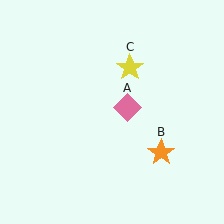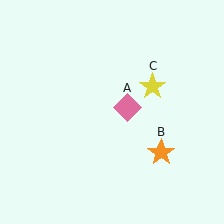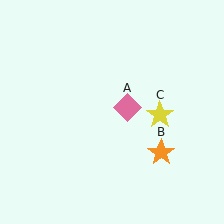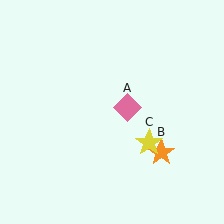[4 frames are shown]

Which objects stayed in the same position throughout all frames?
Pink diamond (object A) and orange star (object B) remained stationary.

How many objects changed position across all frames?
1 object changed position: yellow star (object C).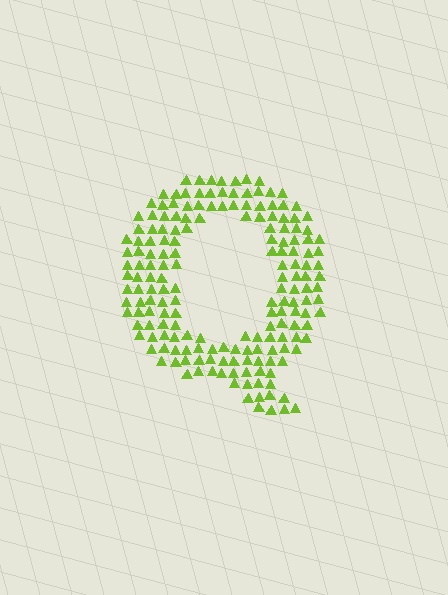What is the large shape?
The large shape is the letter Q.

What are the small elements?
The small elements are triangles.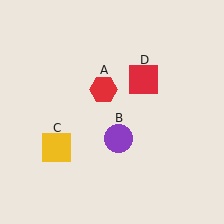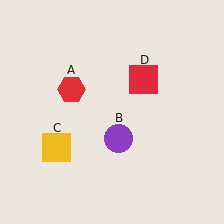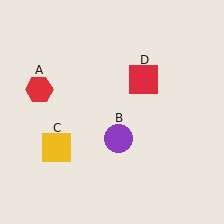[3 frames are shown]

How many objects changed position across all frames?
1 object changed position: red hexagon (object A).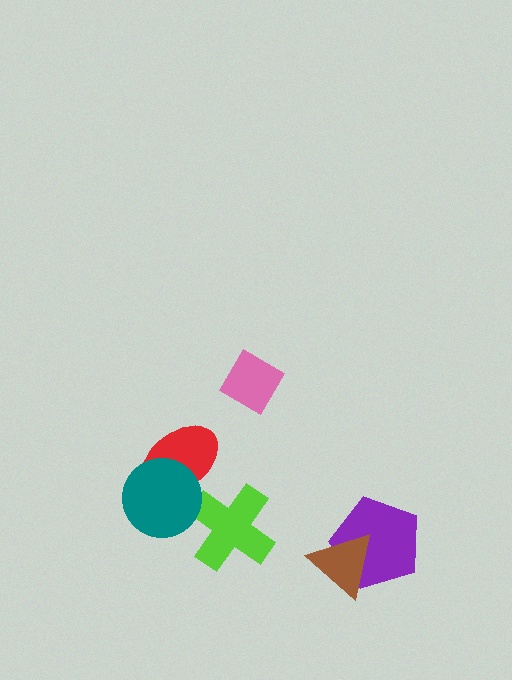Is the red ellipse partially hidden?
Yes, it is partially covered by another shape.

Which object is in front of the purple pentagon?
The brown triangle is in front of the purple pentagon.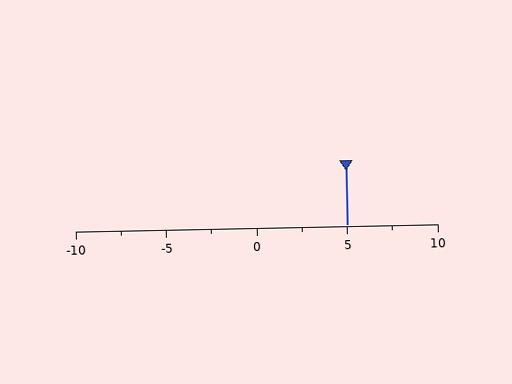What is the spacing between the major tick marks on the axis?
The major ticks are spaced 5 apart.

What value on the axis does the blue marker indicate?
The marker indicates approximately 5.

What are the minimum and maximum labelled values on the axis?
The axis runs from -10 to 10.